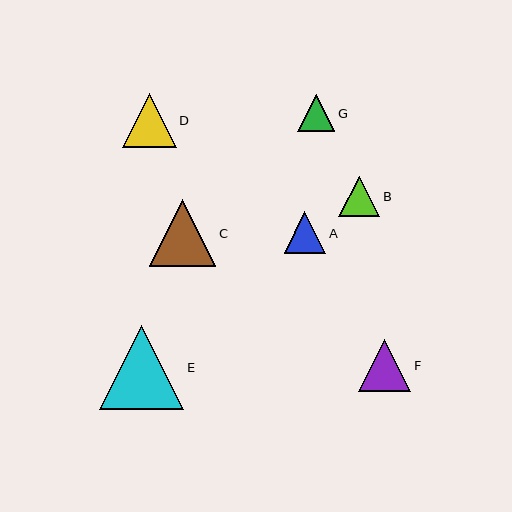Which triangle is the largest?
Triangle E is the largest with a size of approximately 84 pixels.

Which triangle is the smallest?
Triangle G is the smallest with a size of approximately 37 pixels.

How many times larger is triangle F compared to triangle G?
Triangle F is approximately 1.4 times the size of triangle G.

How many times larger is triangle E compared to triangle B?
Triangle E is approximately 2.1 times the size of triangle B.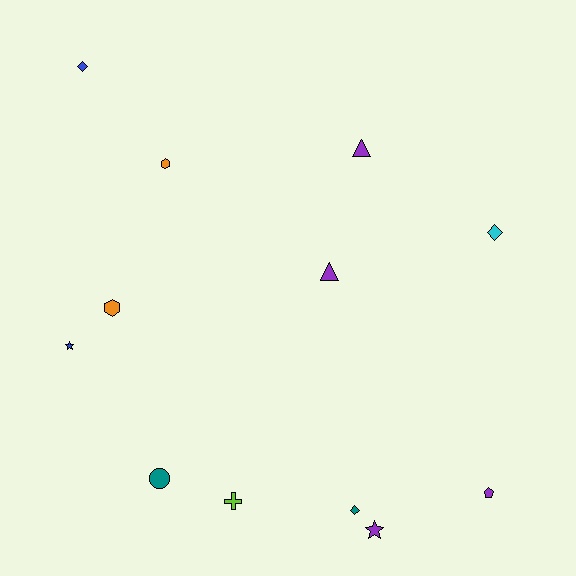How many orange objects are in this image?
There are 2 orange objects.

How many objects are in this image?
There are 12 objects.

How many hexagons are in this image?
There are 2 hexagons.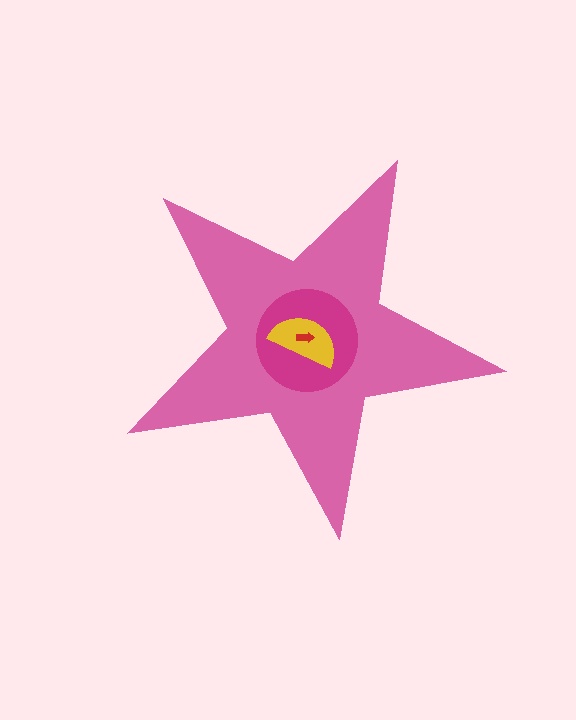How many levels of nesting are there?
4.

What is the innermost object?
The red arrow.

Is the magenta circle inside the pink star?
Yes.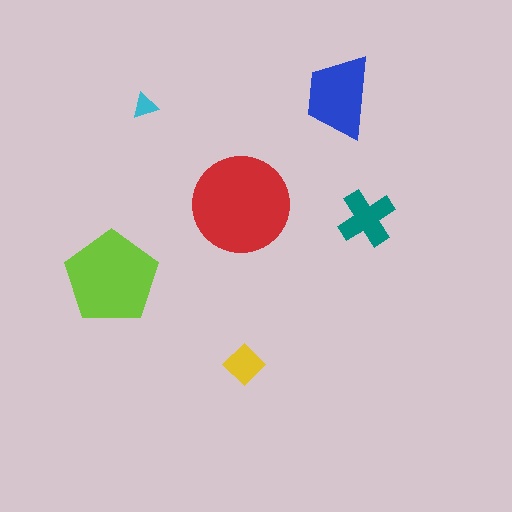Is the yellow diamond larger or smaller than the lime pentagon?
Smaller.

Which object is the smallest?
The cyan triangle.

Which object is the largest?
The red circle.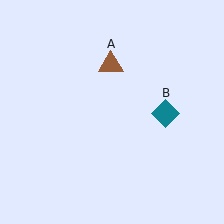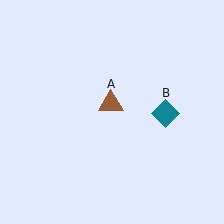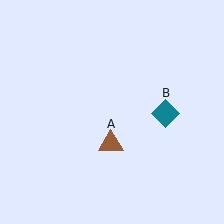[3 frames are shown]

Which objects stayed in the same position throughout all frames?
Teal diamond (object B) remained stationary.